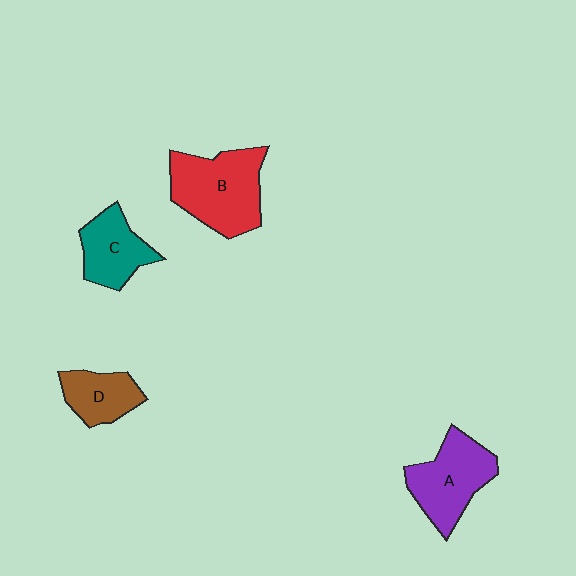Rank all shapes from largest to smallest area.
From largest to smallest: B (red), A (purple), C (teal), D (brown).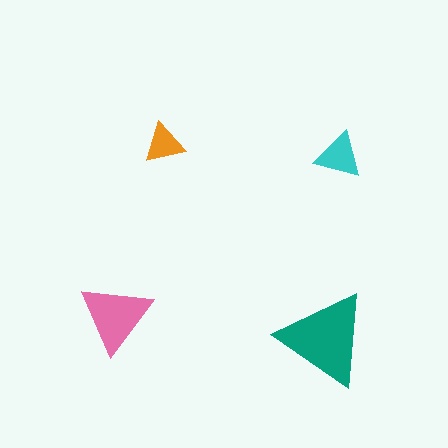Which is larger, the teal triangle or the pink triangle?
The teal one.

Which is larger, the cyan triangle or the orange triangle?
The cyan one.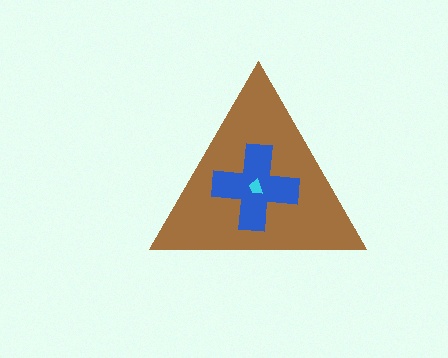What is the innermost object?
The cyan trapezoid.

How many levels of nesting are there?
3.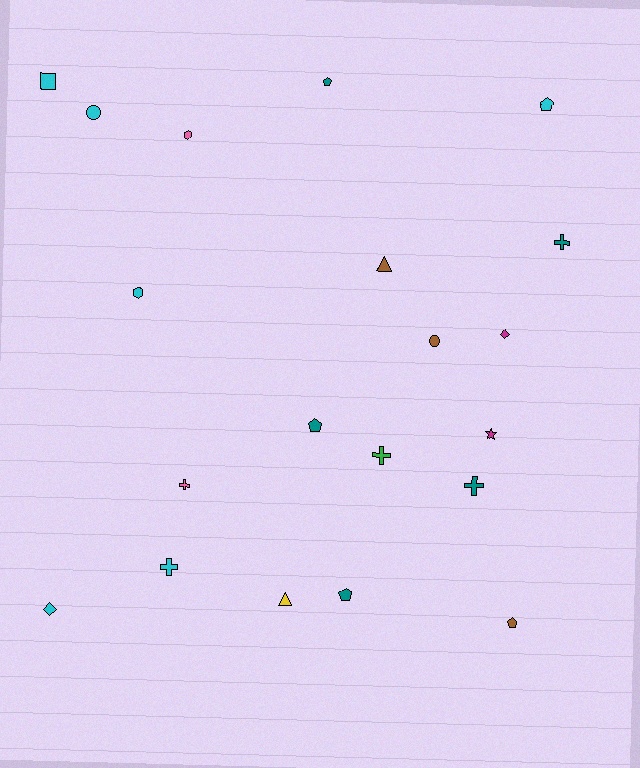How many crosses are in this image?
There are 5 crosses.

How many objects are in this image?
There are 20 objects.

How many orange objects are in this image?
There are no orange objects.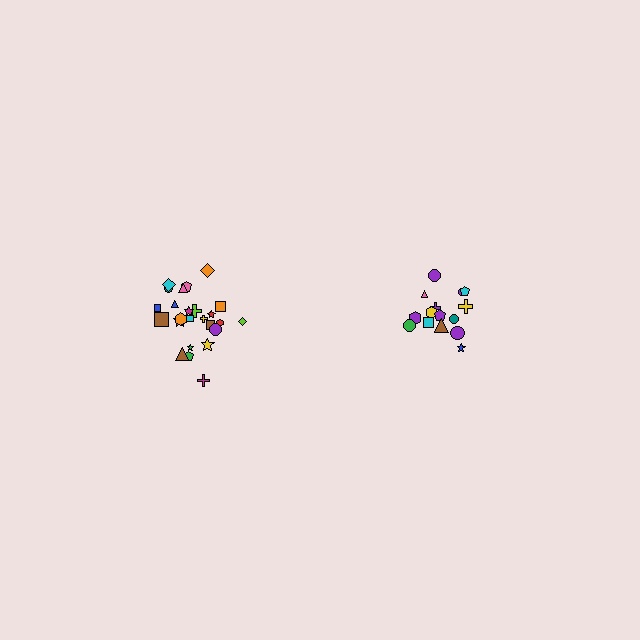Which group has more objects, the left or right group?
The left group.